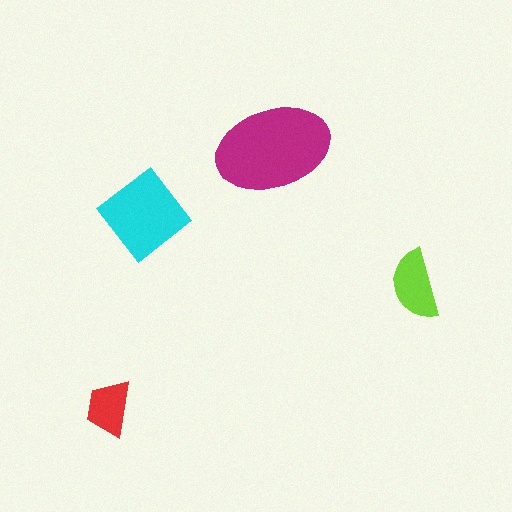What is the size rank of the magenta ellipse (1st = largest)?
1st.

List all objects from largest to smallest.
The magenta ellipse, the cyan diamond, the lime semicircle, the red trapezoid.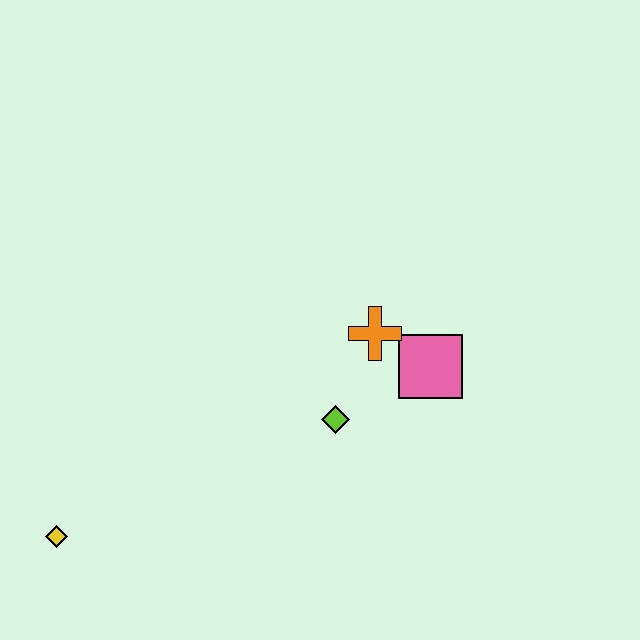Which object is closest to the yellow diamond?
The lime diamond is closest to the yellow diamond.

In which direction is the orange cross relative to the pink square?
The orange cross is to the left of the pink square.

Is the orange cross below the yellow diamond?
No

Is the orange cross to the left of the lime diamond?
No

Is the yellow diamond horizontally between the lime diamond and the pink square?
No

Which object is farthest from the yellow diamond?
The pink square is farthest from the yellow diamond.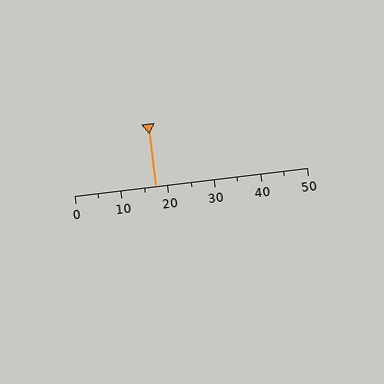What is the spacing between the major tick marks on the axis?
The major ticks are spaced 10 apart.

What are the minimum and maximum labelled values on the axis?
The axis runs from 0 to 50.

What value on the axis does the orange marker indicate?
The marker indicates approximately 17.5.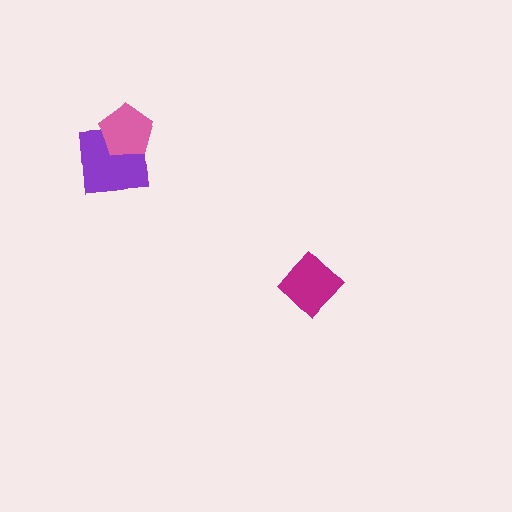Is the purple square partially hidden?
Yes, it is partially covered by another shape.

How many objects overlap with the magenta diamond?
0 objects overlap with the magenta diamond.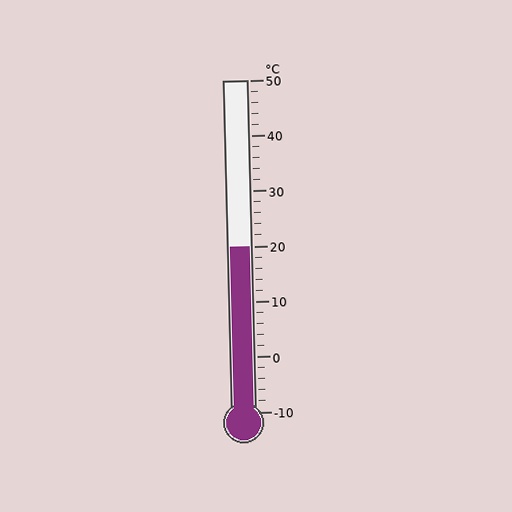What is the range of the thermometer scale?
The thermometer scale ranges from -10°C to 50°C.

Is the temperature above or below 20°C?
The temperature is at 20°C.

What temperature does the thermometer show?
The thermometer shows approximately 20°C.